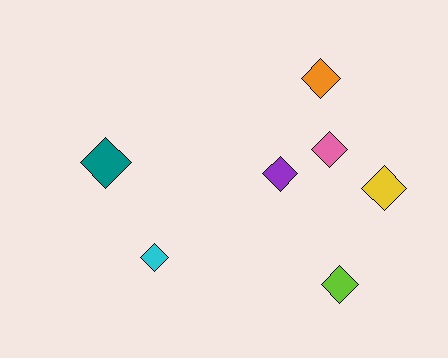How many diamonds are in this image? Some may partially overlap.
There are 7 diamonds.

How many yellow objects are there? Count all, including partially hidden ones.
There is 1 yellow object.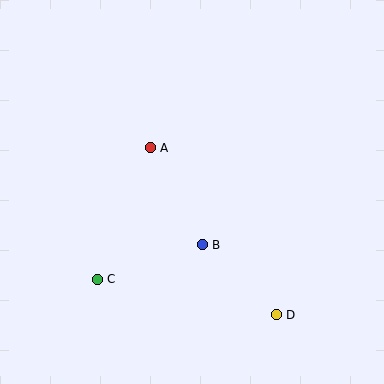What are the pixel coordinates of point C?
Point C is at (97, 279).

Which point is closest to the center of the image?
Point B at (202, 245) is closest to the center.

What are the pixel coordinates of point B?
Point B is at (202, 245).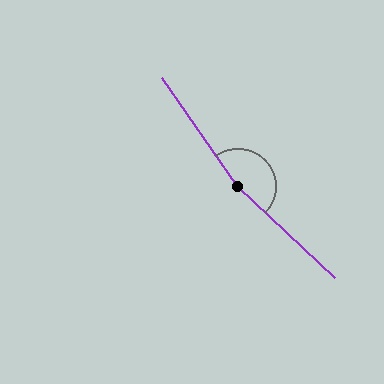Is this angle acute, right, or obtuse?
It is obtuse.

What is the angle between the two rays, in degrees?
Approximately 168 degrees.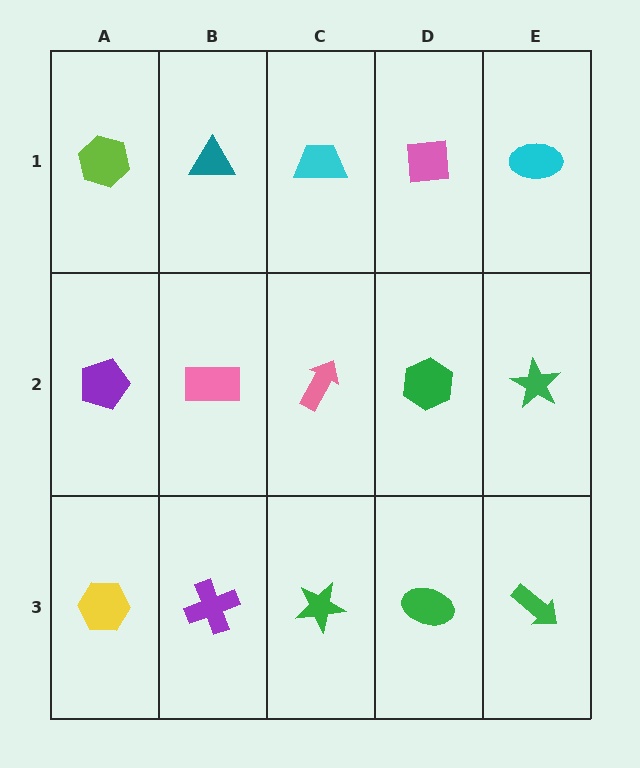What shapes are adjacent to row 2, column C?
A cyan trapezoid (row 1, column C), a green star (row 3, column C), a pink rectangle (row 2, column B), a green hexagon (row 2, column D).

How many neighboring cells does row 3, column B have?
3.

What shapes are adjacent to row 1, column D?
A green hexagon (row 2, column D), a cyan trapezoid (row 1, column C), a cyan ellipse (row 1, column E).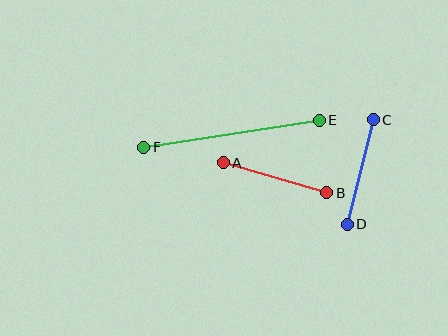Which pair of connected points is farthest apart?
Points E and F are farthest apart.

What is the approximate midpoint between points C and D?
The midpoint is at approximately (360, 172) pixels.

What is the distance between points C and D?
The distance is approximately 108 pixels.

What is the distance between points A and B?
The distance is approximately 108 pixels.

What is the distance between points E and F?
The distance is approximately 177 pixels.